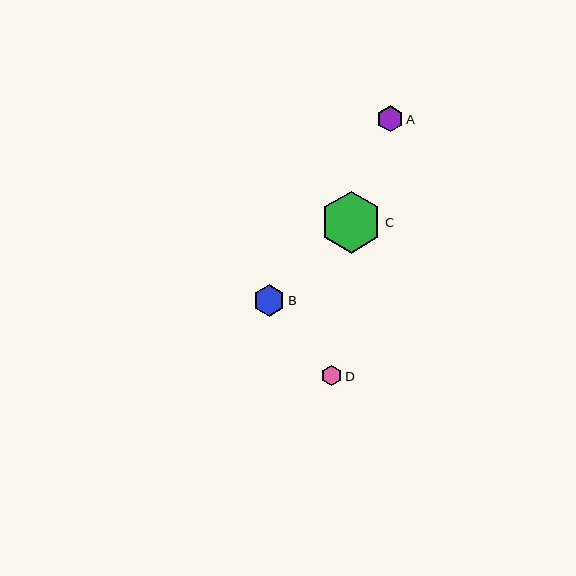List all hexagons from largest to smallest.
From largest to smallest: C, B, A, D.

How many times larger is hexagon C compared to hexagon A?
Hexagon C is approximately 2.4 times the size of hexagon A.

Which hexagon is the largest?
Hexagon C is the largest with a size of approximately 62 pixels.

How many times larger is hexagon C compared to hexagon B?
Hexagon C is approximately 2.0 times the size of hexagon B.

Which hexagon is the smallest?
Hexagon D is the smallest with a size of approximately 21 pixels.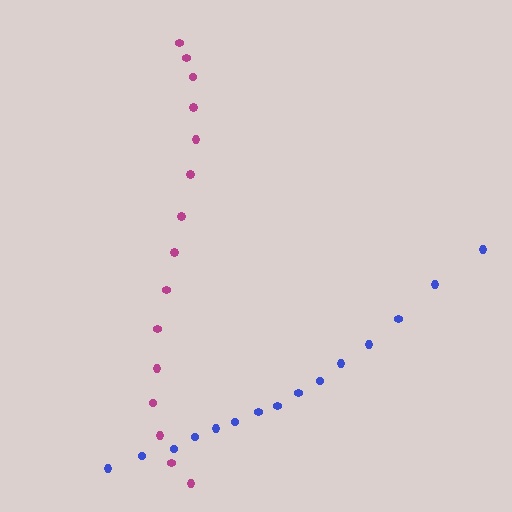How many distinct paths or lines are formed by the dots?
There are 2 distinct paths.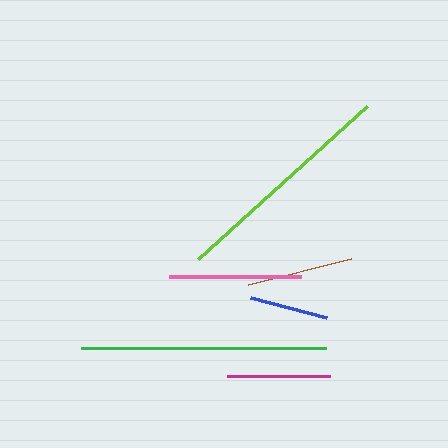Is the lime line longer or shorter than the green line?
The green line is longer than the lime line.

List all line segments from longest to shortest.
From longest to shortest: green, lime, pink, brown, magenta, blue.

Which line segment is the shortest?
The blue line is the shortest at approximately 79 pixels.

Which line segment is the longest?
The green line is the longest at approximately 244 pixels.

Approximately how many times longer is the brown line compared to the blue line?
The brown line is approximately 1.3 times the length of the blue line.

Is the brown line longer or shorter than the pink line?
The pink line is longer than the brown line.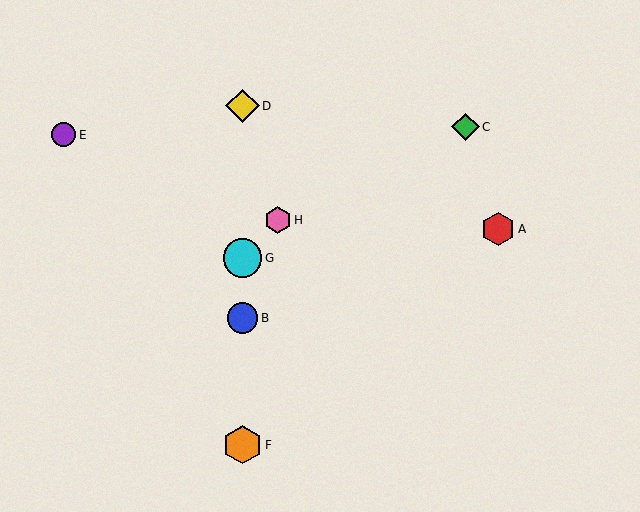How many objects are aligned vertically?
4 objects (B, D, F, G) are aligned vertically.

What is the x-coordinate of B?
Object B is at x≈243.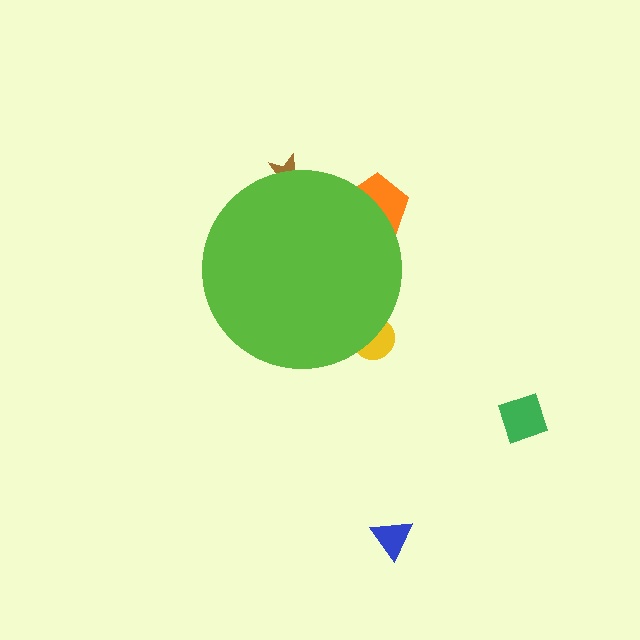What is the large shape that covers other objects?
A lime circle.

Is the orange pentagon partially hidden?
Yes, the orange pentagon is partially hidden behind the lime circle.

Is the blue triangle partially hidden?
No, the blue triangle is fully visible.